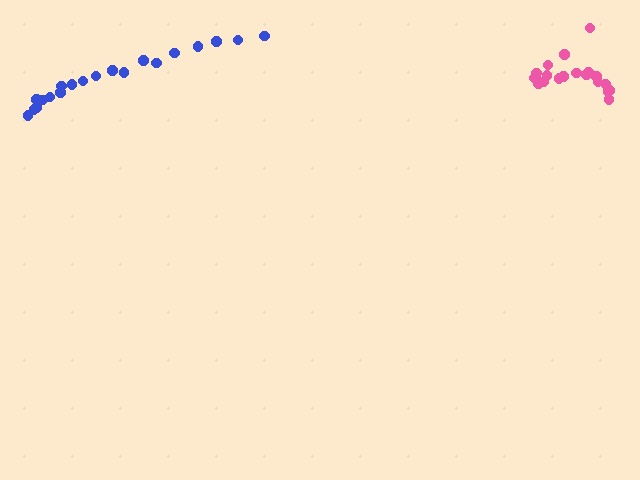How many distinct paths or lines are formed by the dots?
There are 2 distinct paths.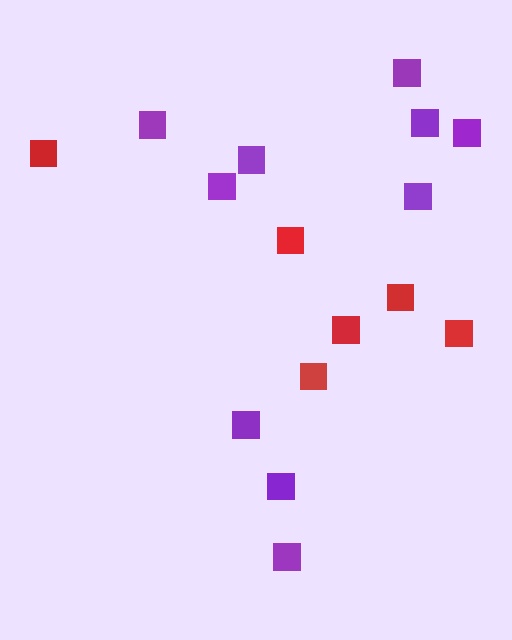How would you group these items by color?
There are 2 groups: one group of red squares (6) and one group of purple squares (10).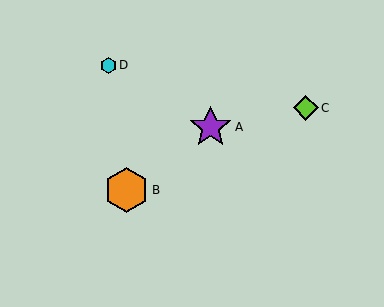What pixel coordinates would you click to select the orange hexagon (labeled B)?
Click at (127, 190) to select the orange hexagon B.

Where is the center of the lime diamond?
The center of the lime diamond is at (306, 108).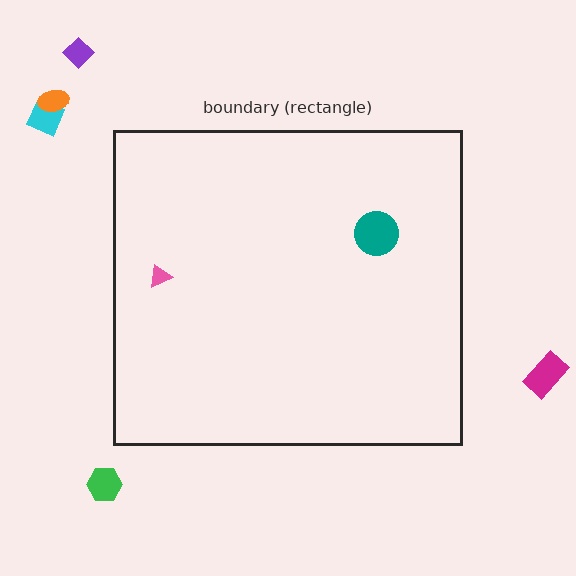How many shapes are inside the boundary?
2 inside, 5 outside.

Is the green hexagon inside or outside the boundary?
Outside.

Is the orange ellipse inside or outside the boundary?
Outside.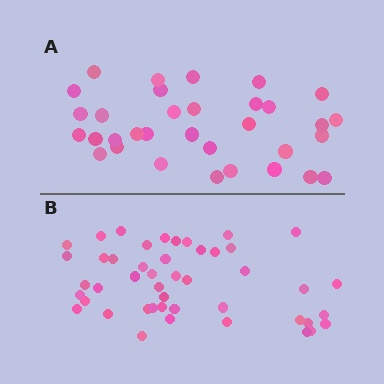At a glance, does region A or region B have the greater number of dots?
Region B (the bottom region) has more dots.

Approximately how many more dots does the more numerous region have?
Region B has approximately 15 more dots than region A.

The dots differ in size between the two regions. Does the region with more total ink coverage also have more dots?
No. Region A has more total ink coverage because its dots are larger, but region B actually contains more individual dots. Total area can be misleading — the number of items is what matters here.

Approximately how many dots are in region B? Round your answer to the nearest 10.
About 50 dots. (The exact count is 46, which rounds to 50.)